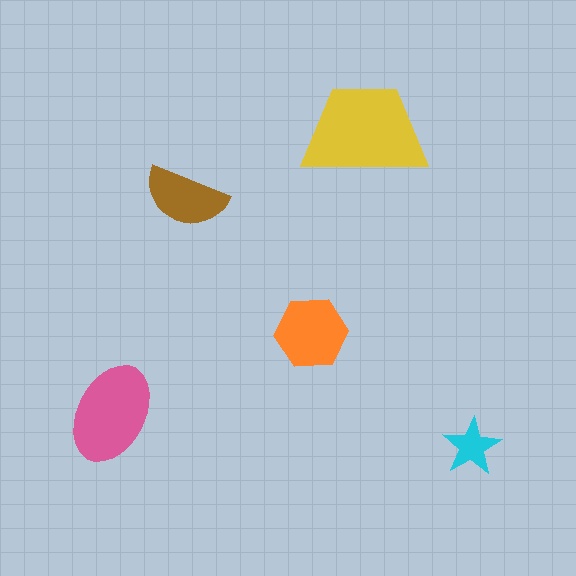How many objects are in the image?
There are 5 objects in the image.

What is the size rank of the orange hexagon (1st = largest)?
3rd.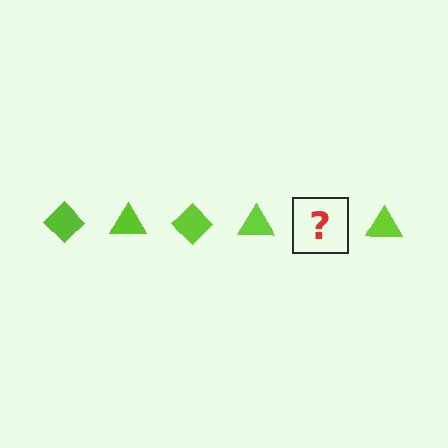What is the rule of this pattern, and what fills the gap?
The rule is that the pattern cycles through diamond, triangle shapes in lime. The gap should be filled with a lime diamond.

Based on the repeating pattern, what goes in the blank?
The blank should be a lime diamond.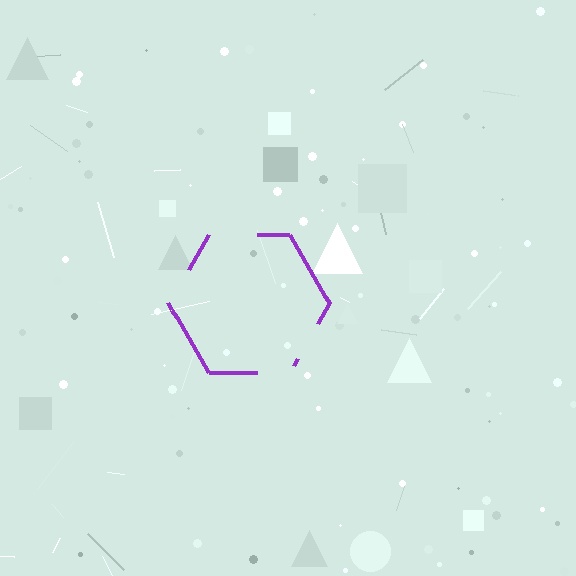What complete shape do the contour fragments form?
The contour fragments form a hexagon.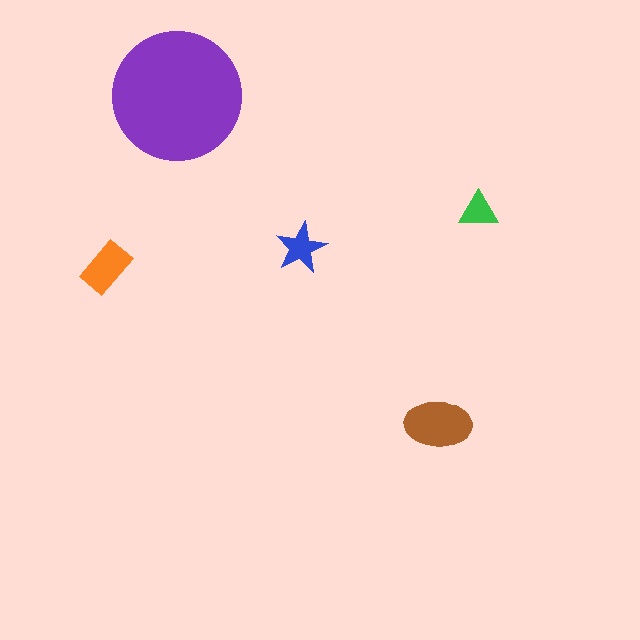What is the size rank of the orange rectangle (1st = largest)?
3rd.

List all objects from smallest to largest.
The green triangle, the blue star, the orange rectangle, the brown ellipse, the purple circle.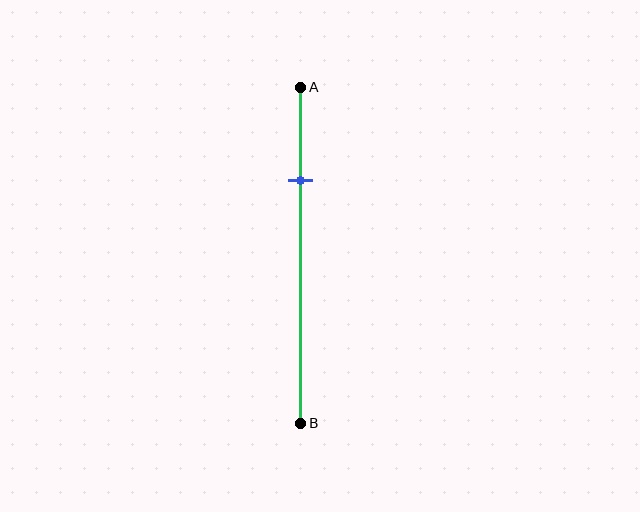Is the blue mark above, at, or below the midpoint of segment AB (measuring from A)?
The blue mark is above the midpoint of segment AB.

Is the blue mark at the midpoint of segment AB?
No, the mark is at about 30% from A, not at the 50% midpoint.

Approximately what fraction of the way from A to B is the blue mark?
The blue mark is approximately 30% of the way from A to B.